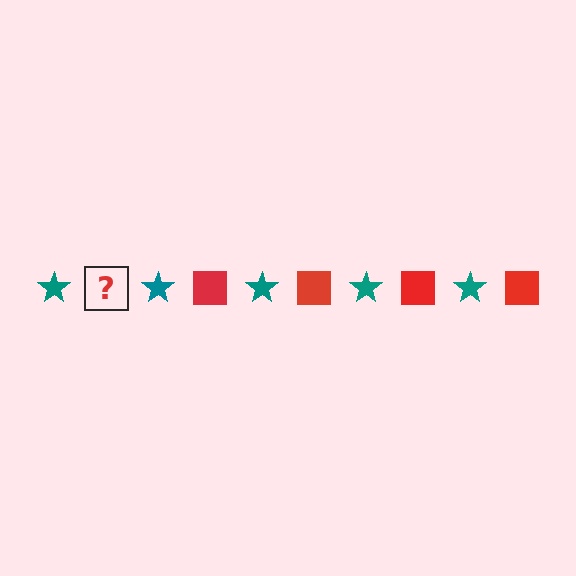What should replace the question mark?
The question mark should be replaced with a red square.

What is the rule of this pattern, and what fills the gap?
The rule is that the pattern alternates between teal star and red square. The gap should be filled with a red square.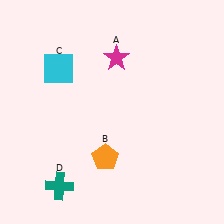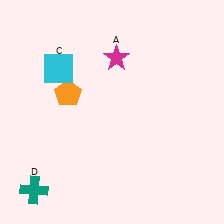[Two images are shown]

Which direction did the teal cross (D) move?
The teal cross (D) moved left.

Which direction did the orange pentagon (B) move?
The orange pentagon (B) moved up.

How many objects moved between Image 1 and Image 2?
2 objects moved between the two images.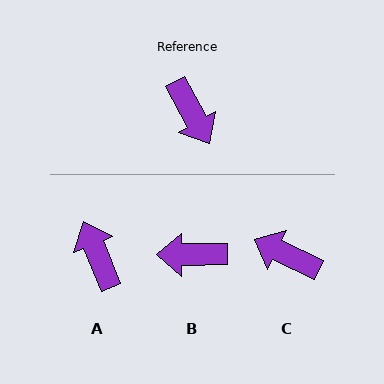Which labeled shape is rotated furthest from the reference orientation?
A, about 174 degrees away.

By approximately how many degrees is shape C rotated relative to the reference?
Approximately 144 degrees clockwise.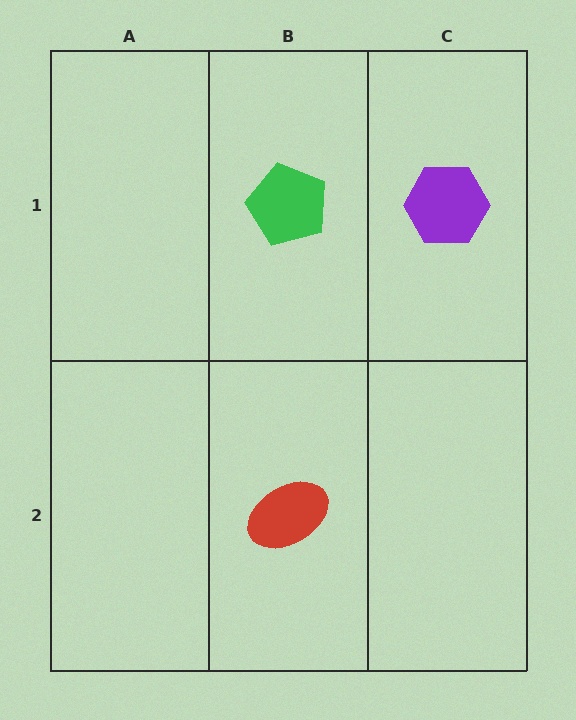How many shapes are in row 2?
1 shape.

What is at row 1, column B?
A green pentagon.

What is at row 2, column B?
A red ellipse.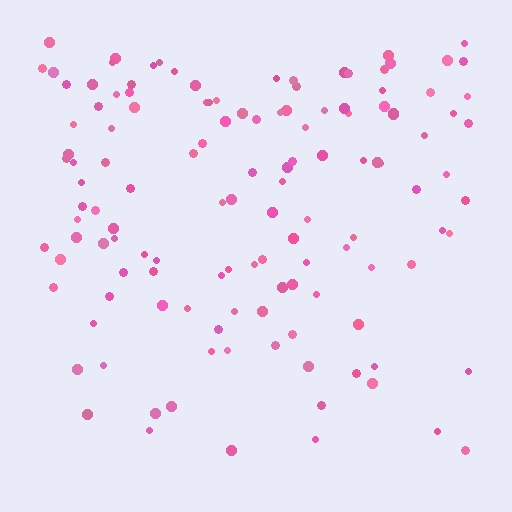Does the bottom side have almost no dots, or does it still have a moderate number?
Still a moderate number, just noticeably fewer than the top.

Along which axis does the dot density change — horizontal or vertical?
Vertical.